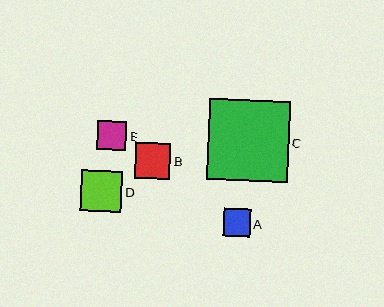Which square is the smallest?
Square A is the smallest with a size of approximately 27 pixels.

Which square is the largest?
Square C is the largest with a size of approximately 81 pixels.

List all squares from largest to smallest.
From largest to smallest: C, D, B, E, A.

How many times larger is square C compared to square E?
Square C is approximately 2.8 times the size of square E.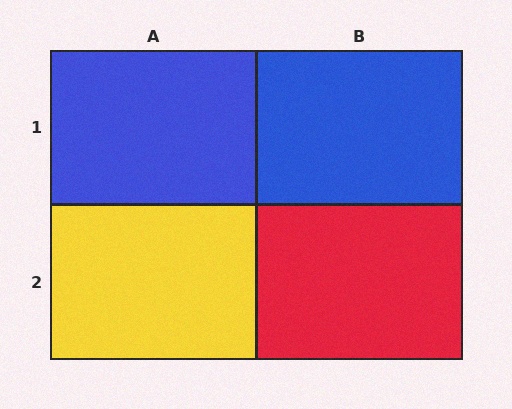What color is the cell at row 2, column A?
Yellow.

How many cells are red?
1 cell is red.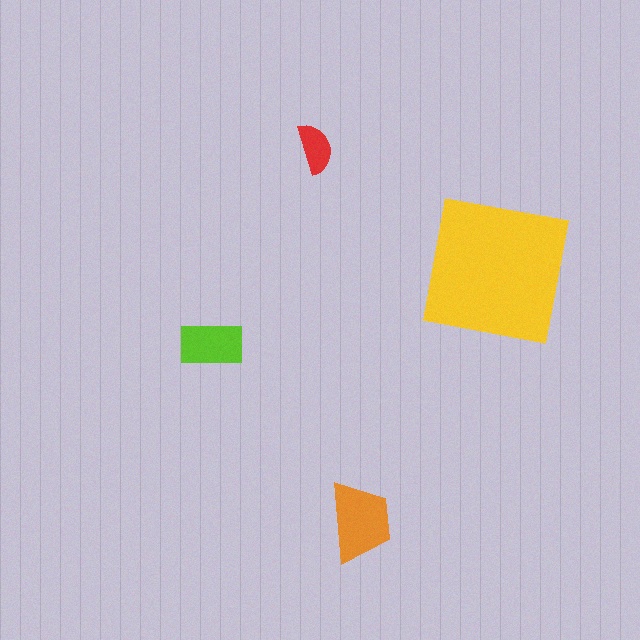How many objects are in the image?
There are 4 objects in the image.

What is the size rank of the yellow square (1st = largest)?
1st.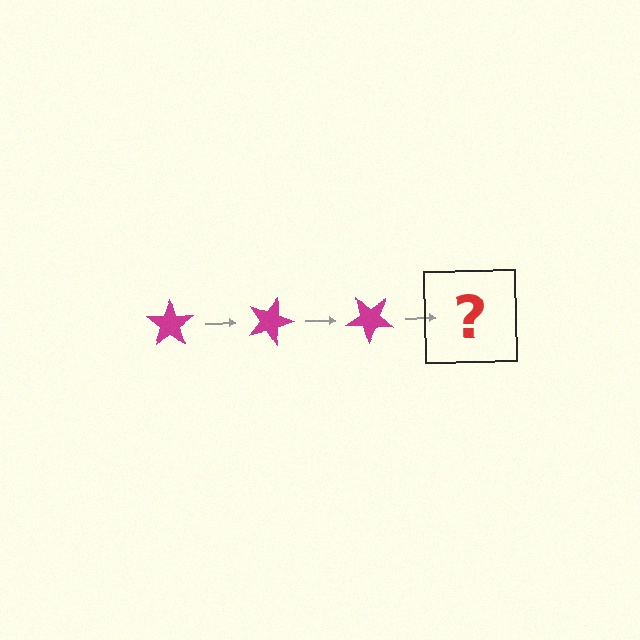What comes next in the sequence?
The next element should be a magenta star rotated 60 degrees.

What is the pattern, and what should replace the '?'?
The pattern is that the star rotates 20 degrees each step. The '?' should be a magenta star rotated 60 degrees.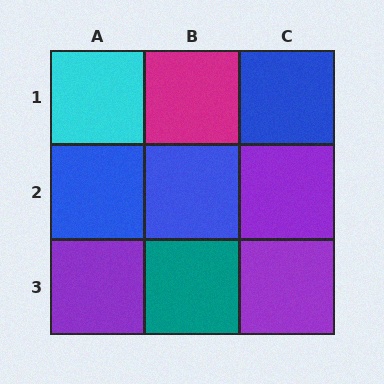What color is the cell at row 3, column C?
Purple.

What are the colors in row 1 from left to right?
Cyan, magenta, blue.